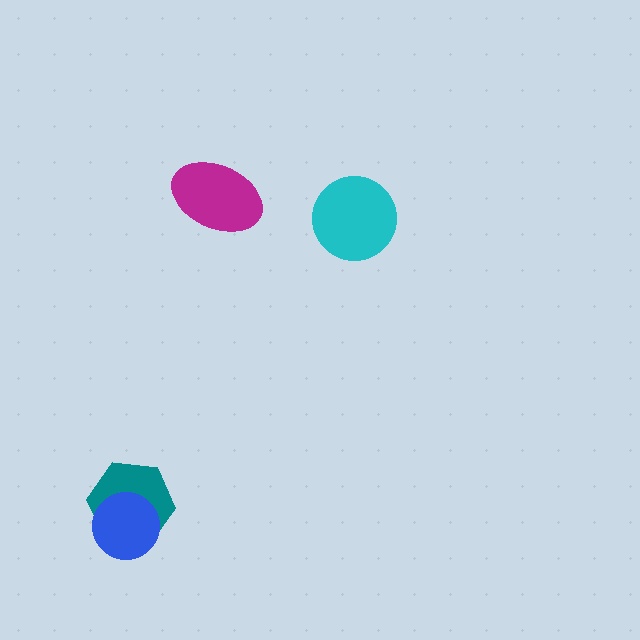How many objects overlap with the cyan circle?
0 objects overlap with the cyan circle.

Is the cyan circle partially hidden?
No, no other shape covers it.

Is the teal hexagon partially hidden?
Yes, it is partially covered by another shape.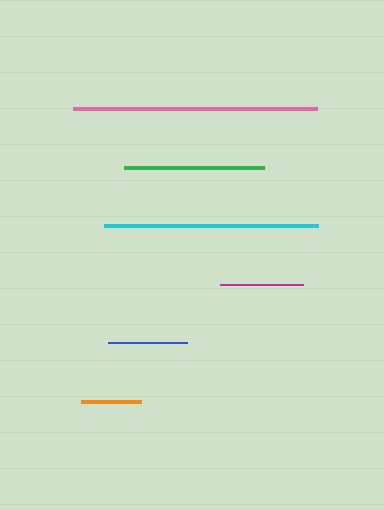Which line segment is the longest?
The pink line is the longest at approximately 244 pixels.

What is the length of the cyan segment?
The cyan segment is approximately 214 pixels long.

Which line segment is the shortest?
The orange line is the shortest at approximately 60 pixels.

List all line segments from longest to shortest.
From longest to shortest: pink, cyan, green, magenta, blue, orange.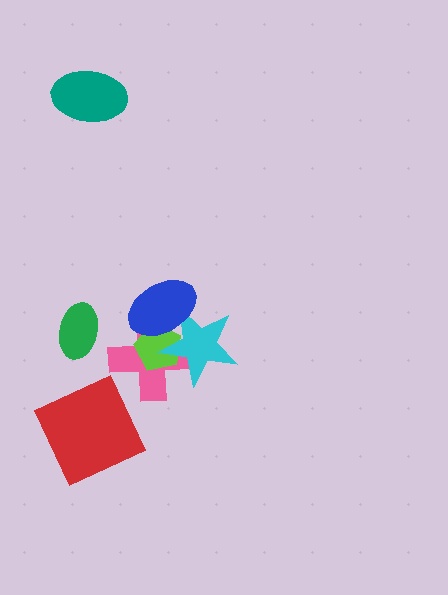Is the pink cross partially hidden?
Yes, it is partially covered by another shape.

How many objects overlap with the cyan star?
3 objects overlap with the cyan star.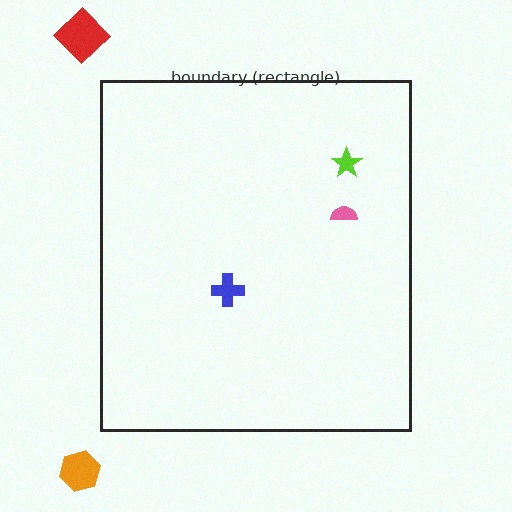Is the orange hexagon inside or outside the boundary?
Outside.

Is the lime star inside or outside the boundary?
Inside.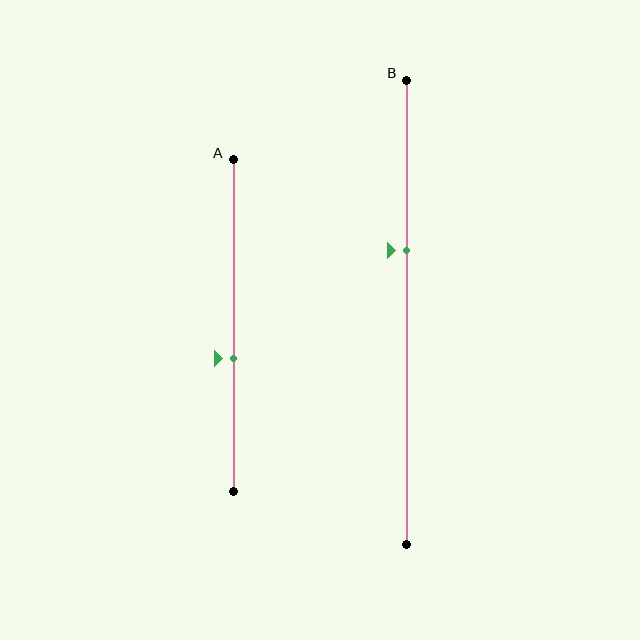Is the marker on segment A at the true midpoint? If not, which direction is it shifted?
No, the marker on segment A is shifted downward by about 10% of the segment length.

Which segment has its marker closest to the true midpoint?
Segment A has its marker closest to the true midpoint.